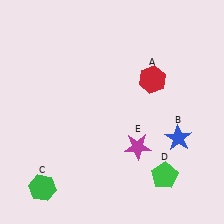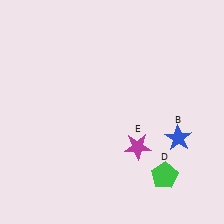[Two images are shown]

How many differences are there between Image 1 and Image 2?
There are 2 differences between the two images.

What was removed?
The red hexagon (A), the green hexagon (C) were removed in Image 2.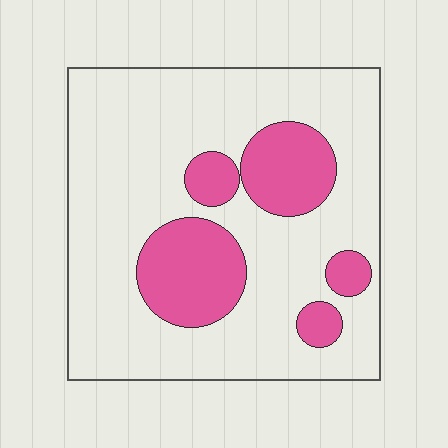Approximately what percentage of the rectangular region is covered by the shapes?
Approximately 25%.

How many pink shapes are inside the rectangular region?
5.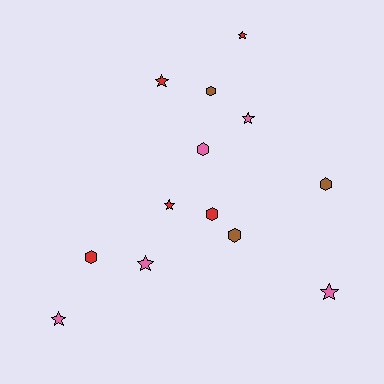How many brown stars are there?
There are no brown stars.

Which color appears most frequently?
Pink, with 5 objects.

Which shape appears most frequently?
Star, with 7 objects.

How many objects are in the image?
There are 13 objects.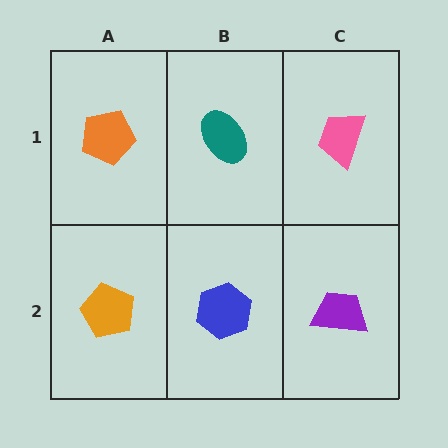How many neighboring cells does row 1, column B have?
3.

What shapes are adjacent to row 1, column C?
A purple trapezoid (row 2, column C), a teal ellipse (row 1, column B).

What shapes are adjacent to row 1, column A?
An orange pentagon (row 2, column A), a teal ellipse (row 1, column B).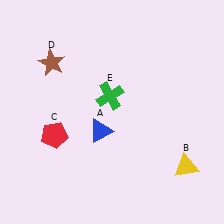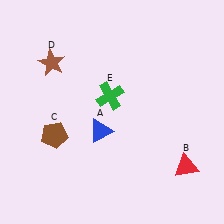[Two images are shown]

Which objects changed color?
B changed from yellow to red. C changed from red to brown.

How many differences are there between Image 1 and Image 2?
There are 2 differences between the two images.